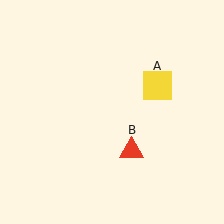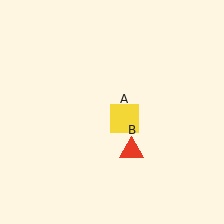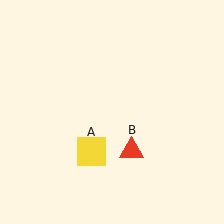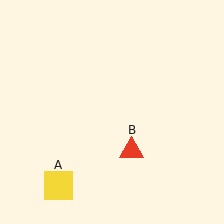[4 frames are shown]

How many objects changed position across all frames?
1 object changed position: yellow square (object A).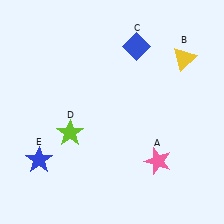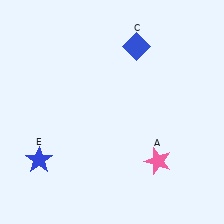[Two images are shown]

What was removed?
The yellow triangle (B), the lime star (D) were removed in Image 2.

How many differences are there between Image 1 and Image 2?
There are 2 differences between the two images.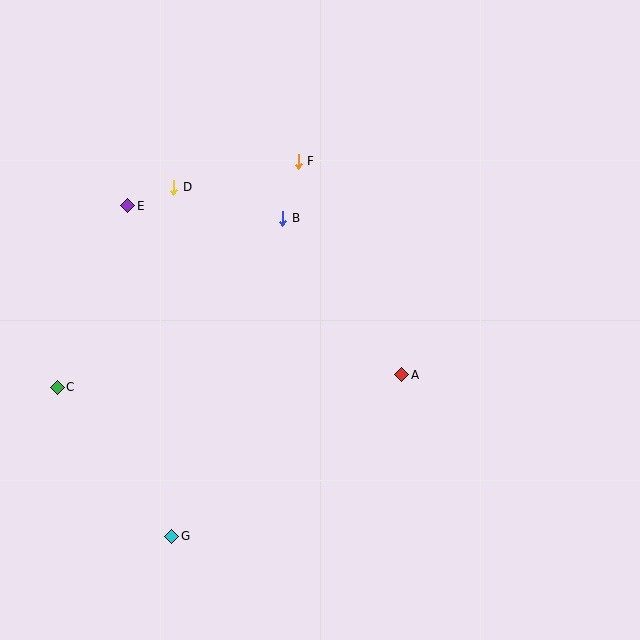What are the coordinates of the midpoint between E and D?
The midpoint between E and D is at (151, 196).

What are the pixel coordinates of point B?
Point B is at (283, 218).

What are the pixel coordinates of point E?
Point E is at (128, 206).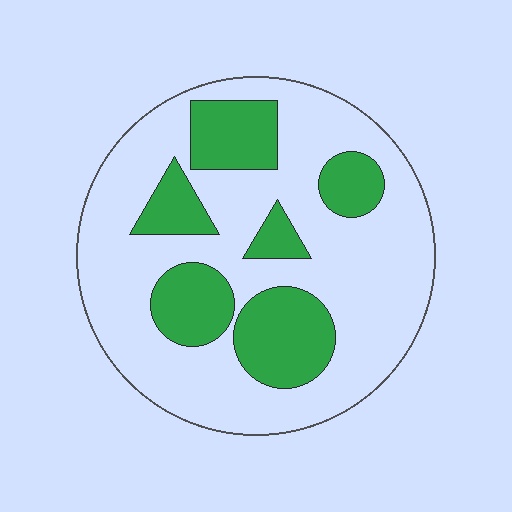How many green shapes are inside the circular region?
6.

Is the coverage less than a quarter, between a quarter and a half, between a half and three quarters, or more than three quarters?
Between a quarter and a half.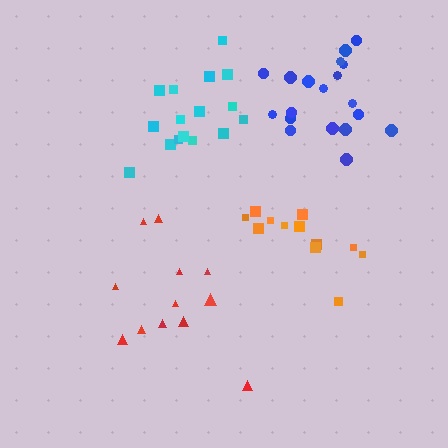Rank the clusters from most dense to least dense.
blue, cyan, orange, red.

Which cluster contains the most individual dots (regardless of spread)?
Blue (19).